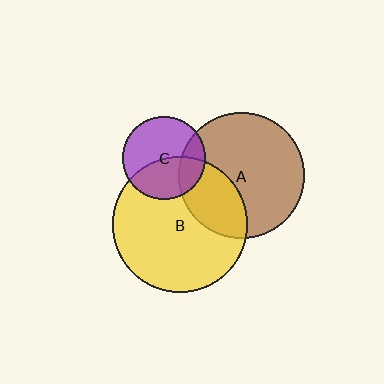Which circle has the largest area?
Circle B (yellow).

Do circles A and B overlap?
Yes.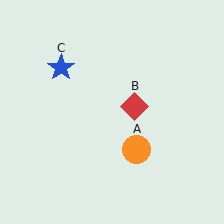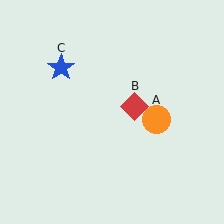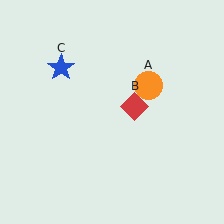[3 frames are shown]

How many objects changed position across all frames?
1 object changed position: orange circle (object A).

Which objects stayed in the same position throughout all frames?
Red diamond (object B) and blue star (object C) remained stationary.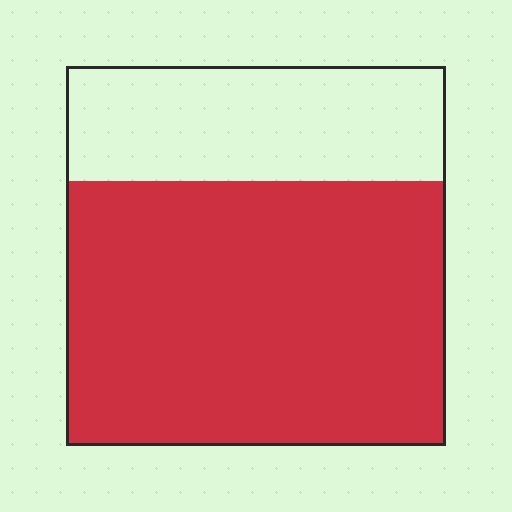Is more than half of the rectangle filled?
Yes.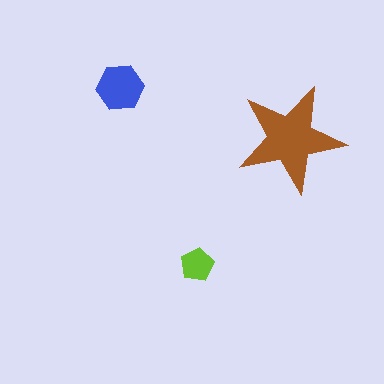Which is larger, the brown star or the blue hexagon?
The brown star.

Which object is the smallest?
The lime pentagon.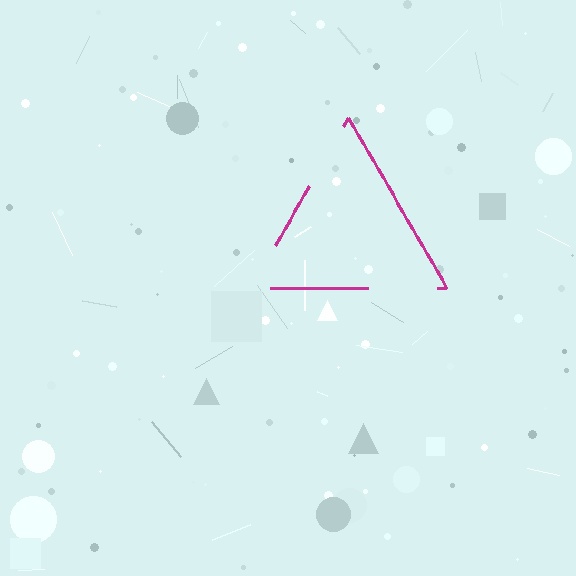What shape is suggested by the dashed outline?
The dashed outline suggests a triangle.